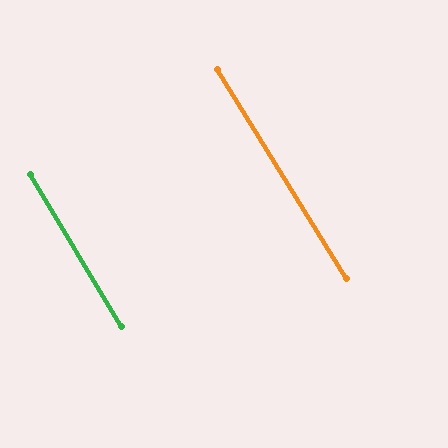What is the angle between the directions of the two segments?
Approximately 1 degree.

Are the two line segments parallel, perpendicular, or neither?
Parallel — their directions differ by only 0.8°.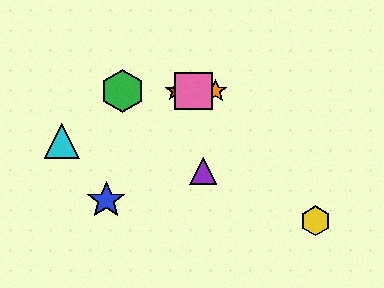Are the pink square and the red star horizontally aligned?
Yes, both are at y≈91.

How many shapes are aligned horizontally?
4 shapes (the red star, the green hexagon, the orange star, the pink square) are aligned horizontally.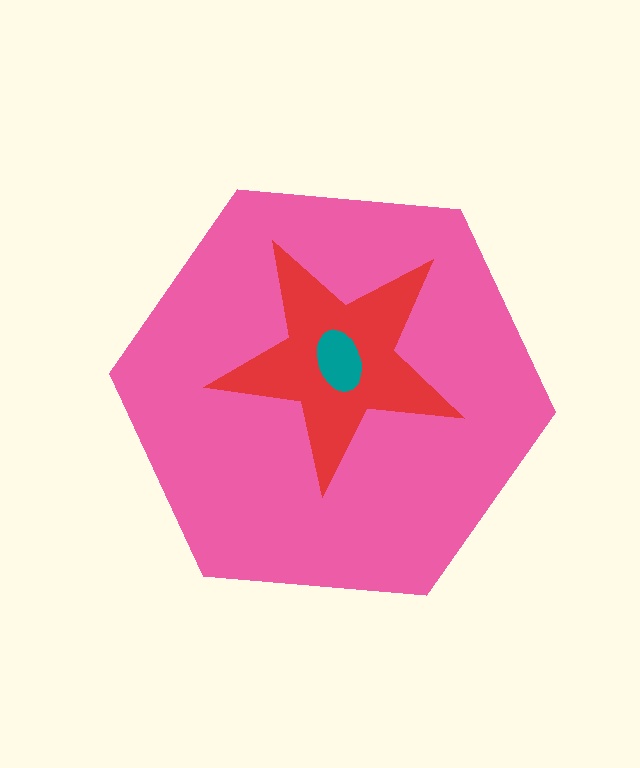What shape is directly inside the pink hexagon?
The red star.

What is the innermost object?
The teal ellipse.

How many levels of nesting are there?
3.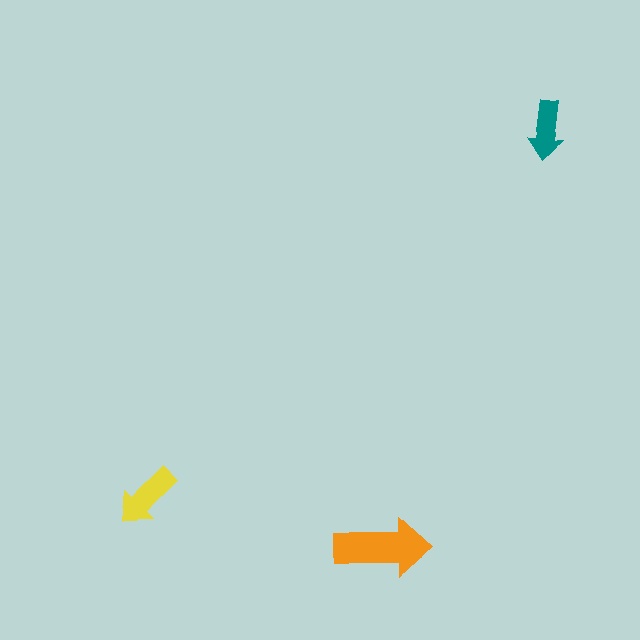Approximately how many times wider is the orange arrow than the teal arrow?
About 1.5 times wider.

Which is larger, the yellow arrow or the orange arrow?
The orange one.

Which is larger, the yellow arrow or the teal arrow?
The yellow one.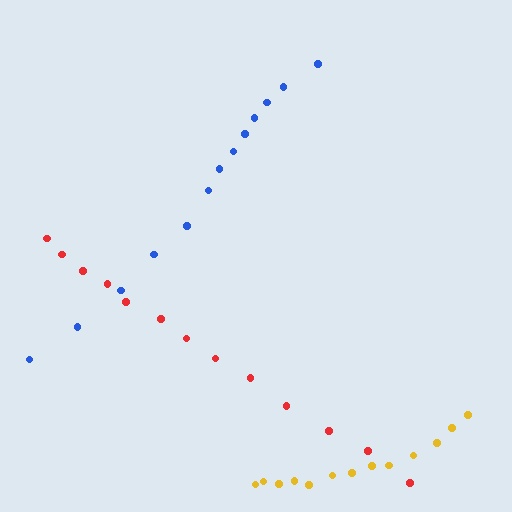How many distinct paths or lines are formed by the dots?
There are 3 distinct paths.